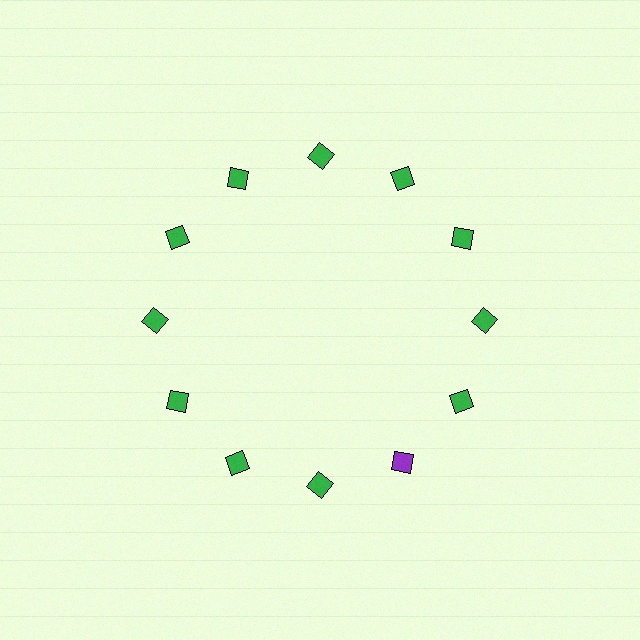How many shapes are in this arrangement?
There are 12 shapes arranged in a ring pattern.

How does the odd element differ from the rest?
It has a different color: purple instead of green.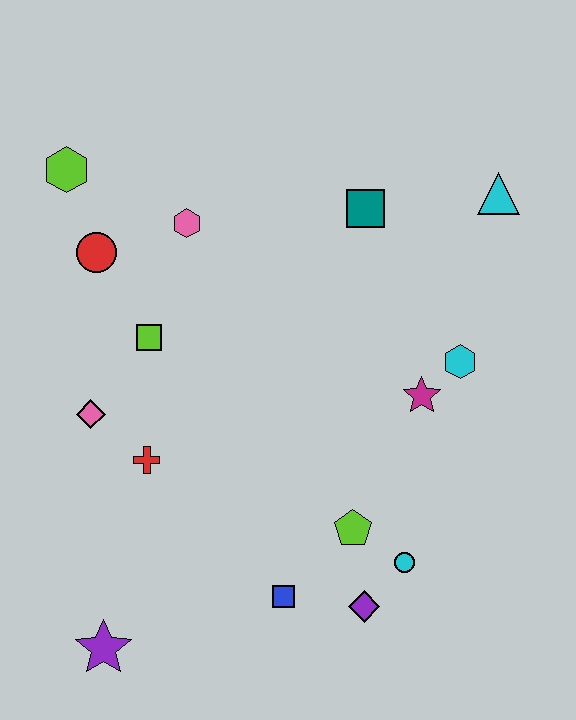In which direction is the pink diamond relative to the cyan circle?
The pink diamond is to the left of the cyan circle.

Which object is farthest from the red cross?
The cyan triangle is farthest from the red cross.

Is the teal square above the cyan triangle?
No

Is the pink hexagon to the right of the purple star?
Yes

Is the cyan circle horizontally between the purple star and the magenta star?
Yes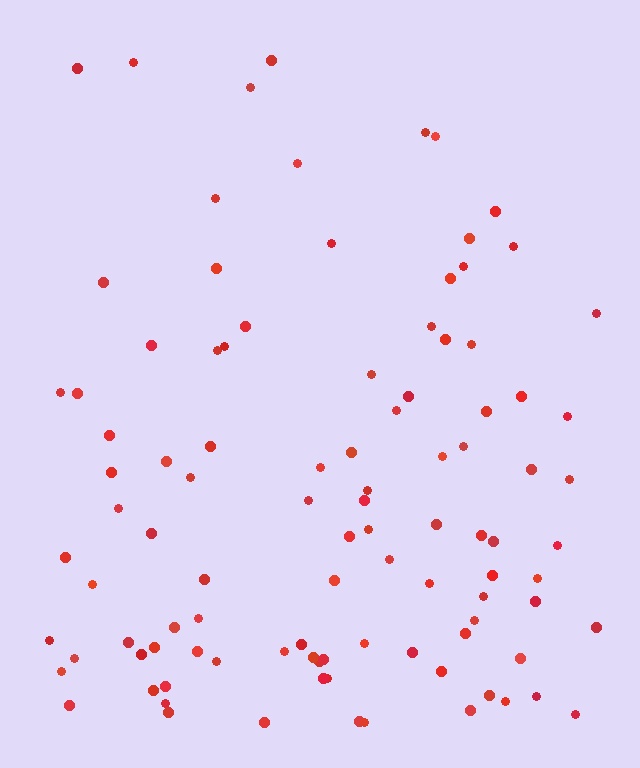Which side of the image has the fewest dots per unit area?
The top.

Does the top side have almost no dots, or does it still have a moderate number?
Still a moderate number, just noticeably fewer than the bottom.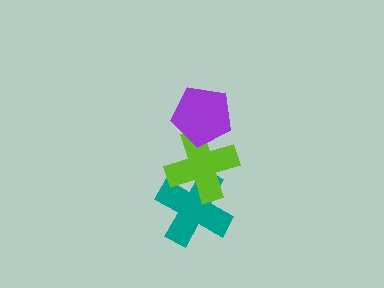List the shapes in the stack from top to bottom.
From top to bottom: the purple pentagon, the lime cross, the teal cross.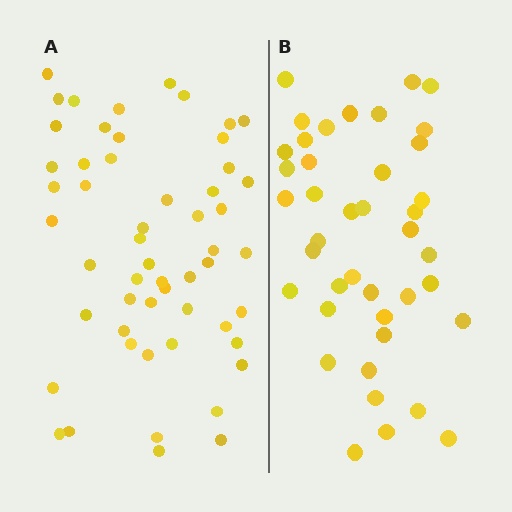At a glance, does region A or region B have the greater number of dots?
Region A (the left region) has more dots.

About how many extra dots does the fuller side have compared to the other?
Region A has approximately 15 more dots than region B.